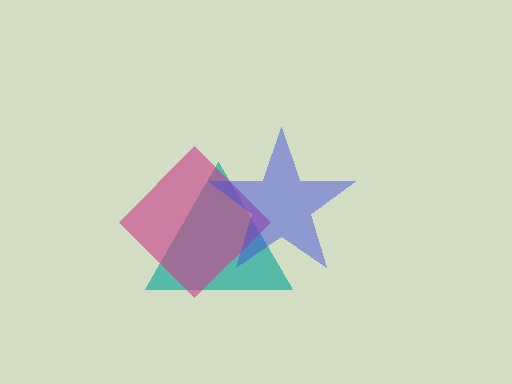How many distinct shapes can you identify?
There are 3 distinct shapes: a teal triangle, a magenta diamond, a blue star.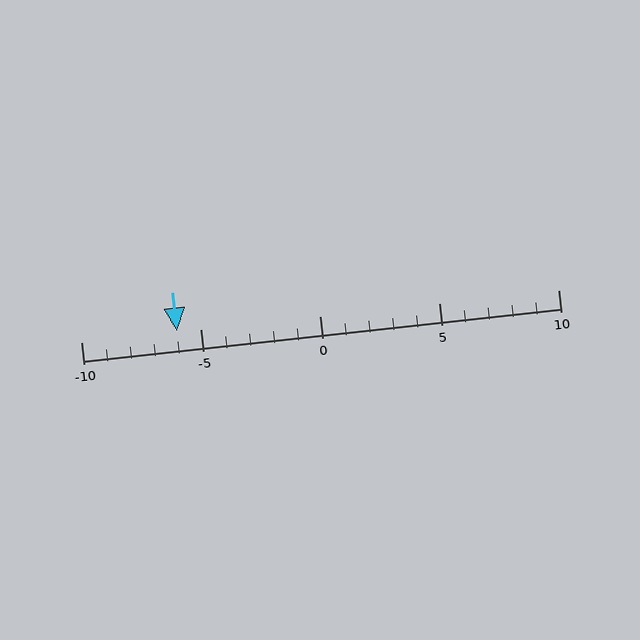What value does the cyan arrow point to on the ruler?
The cyan arrow points to approximately -6.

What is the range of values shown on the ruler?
The ruler shows values from -10 to 10.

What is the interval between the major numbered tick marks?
The major tick marks are spaced 5 units apart.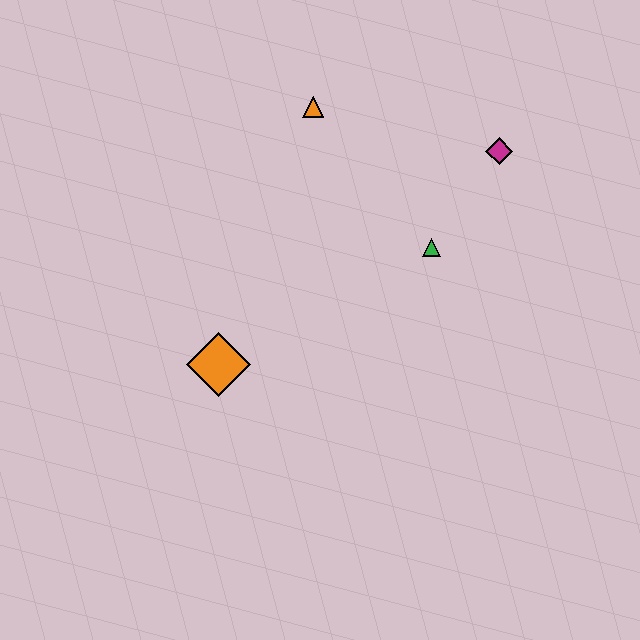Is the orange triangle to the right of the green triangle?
No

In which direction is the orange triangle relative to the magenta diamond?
The orange triangle is to the left of the magenta diamond.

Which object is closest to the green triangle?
The magenta diamond is closest to the green triangle.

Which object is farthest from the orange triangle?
The orange diamond is farthest from the orange triangle.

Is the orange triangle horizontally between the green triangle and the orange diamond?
Yes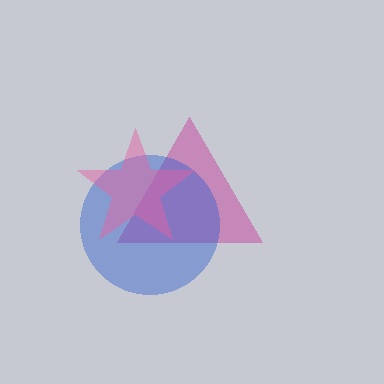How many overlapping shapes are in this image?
There are 3 overlapping shapes in the image.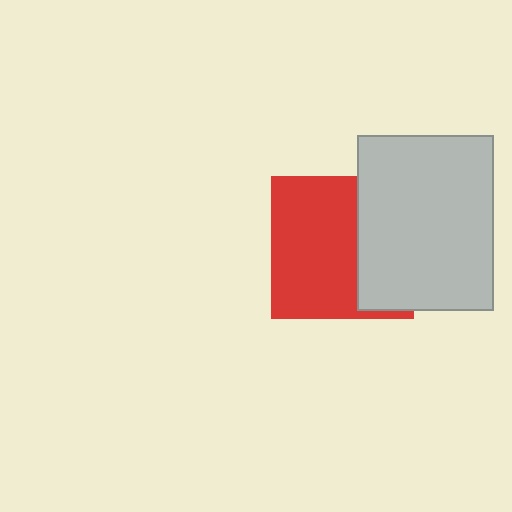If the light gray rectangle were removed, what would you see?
You would see the complete red square.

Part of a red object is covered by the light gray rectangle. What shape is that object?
It is a square.